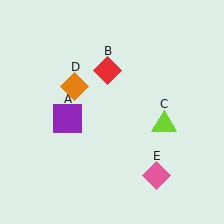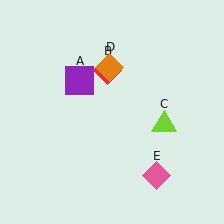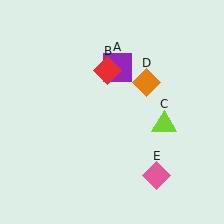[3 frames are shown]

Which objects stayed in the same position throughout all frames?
Red diamond (object B) and lime triangle (object C) and pink diamond (object E) remained stationary.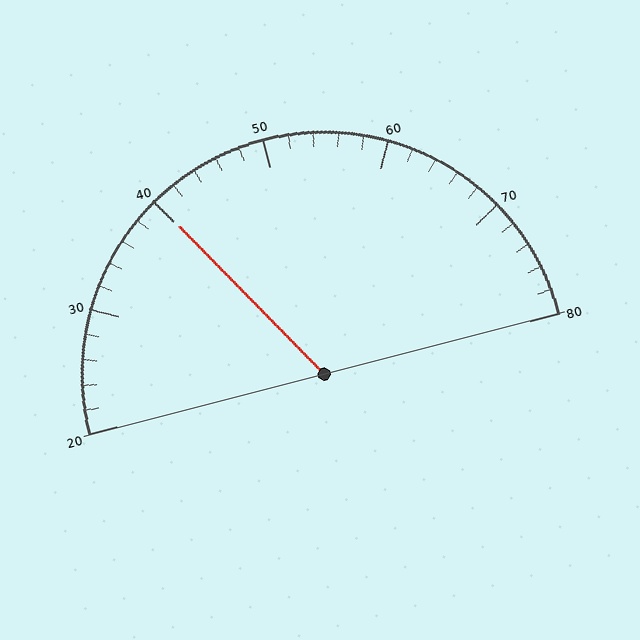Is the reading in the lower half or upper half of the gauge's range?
The reading is in the lower half of the range (20 to 80).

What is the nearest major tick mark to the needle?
The nearest major tick mark is 40.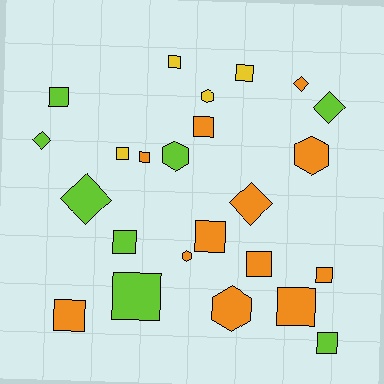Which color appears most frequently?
Orange, with 12 objects.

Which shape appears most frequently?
Square, with 14 objects.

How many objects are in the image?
There are 24 objects.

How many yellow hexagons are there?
There is 1 yellow hexagon.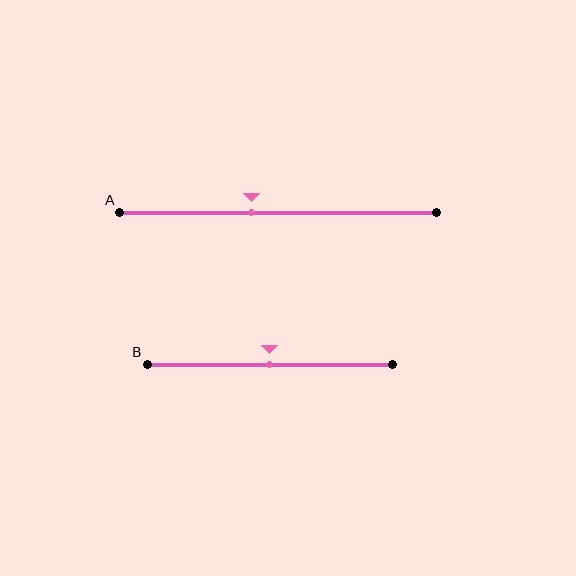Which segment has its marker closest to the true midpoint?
Segment B has its marker closest to the true midpoint.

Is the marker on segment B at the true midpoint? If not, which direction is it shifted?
Yes, the marker on segment B is at the true midpoint.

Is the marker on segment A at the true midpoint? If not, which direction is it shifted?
No, the marker on segment A is shifted to the left by about 8% of the segment length.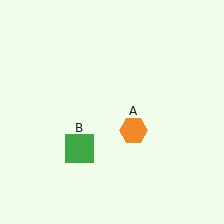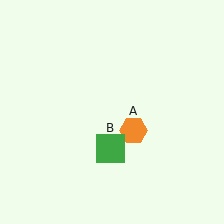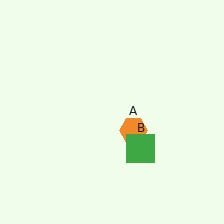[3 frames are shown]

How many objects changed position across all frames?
1 object changed position: green square (object B).